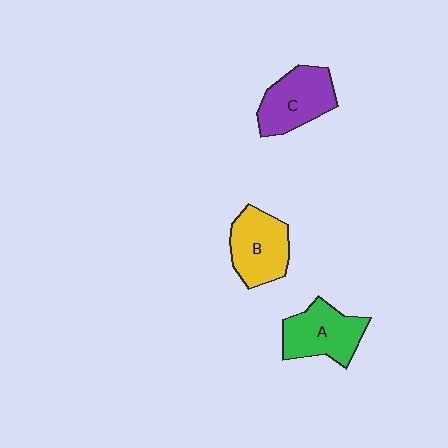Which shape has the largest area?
Shape C (purple).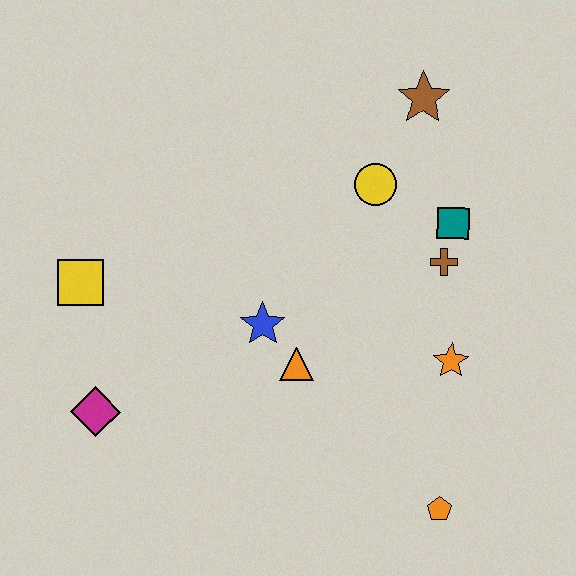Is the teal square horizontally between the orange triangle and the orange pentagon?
No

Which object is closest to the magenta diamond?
The yellow square is closest to the magenta diamond.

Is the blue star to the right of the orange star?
No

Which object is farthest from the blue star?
The brown star is farthest from the blue star.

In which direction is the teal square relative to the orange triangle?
The teal square is to the right of the orange triangle.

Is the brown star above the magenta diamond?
Yes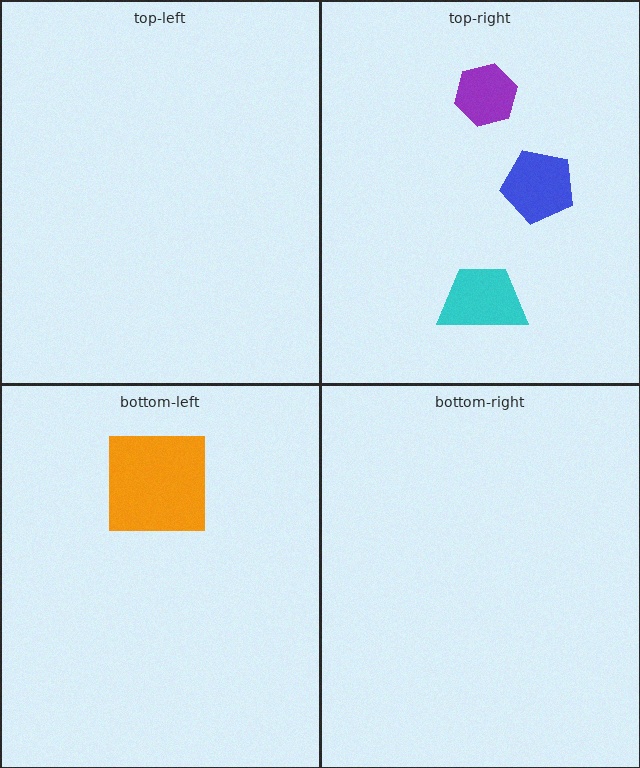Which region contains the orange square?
The bottom-left region.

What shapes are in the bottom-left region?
The orange square.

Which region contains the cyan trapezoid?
The top-right region.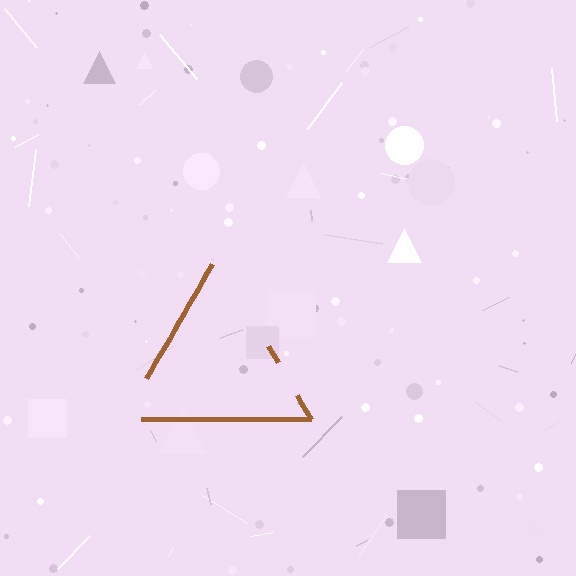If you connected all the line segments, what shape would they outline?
They would outline a triangle.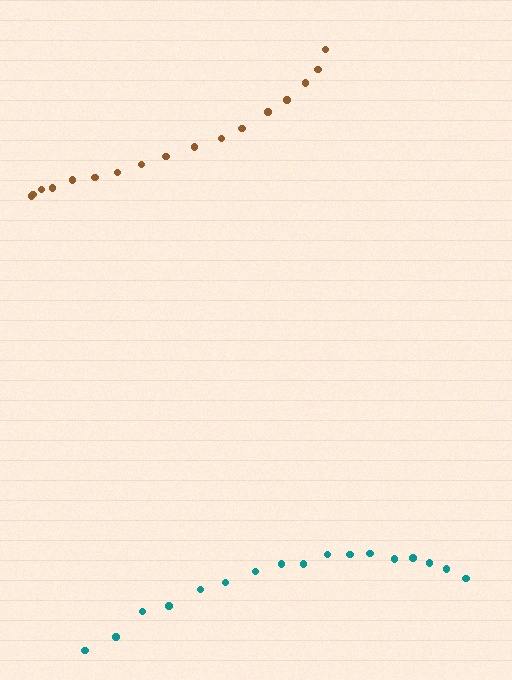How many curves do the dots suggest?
There are 2 distinct paths.